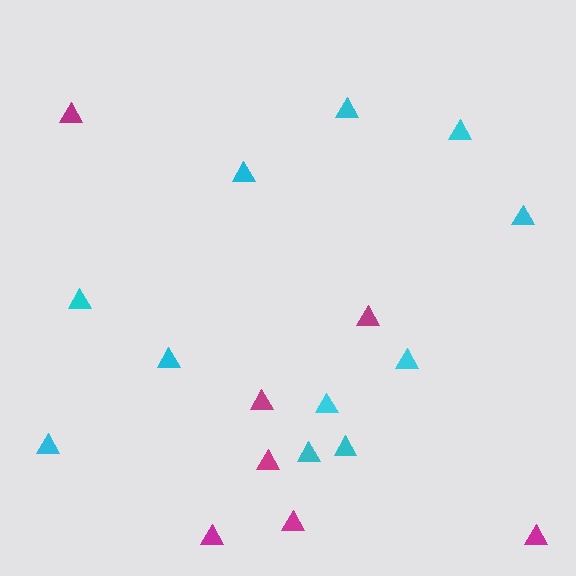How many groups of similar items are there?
There are 2 groups: one group of cyan triangles (11) and one group of magenta triangles (7).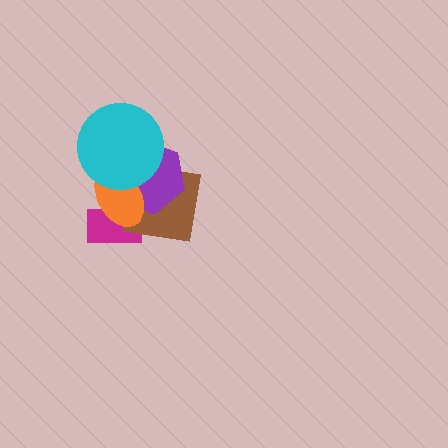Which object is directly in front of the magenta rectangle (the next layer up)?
The brown square is directly in front of the magenta rectangle.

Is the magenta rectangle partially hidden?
Yes, it is partially covered by another shape.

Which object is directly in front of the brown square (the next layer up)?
The purple hexagon is directly in front of the brown square.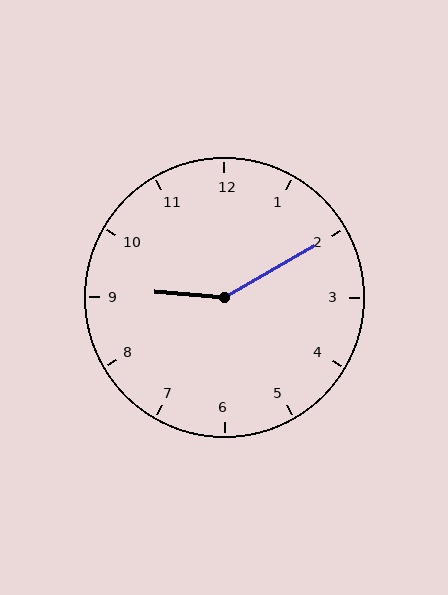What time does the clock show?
9:10.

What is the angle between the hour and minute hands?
Approximately 145 degrees.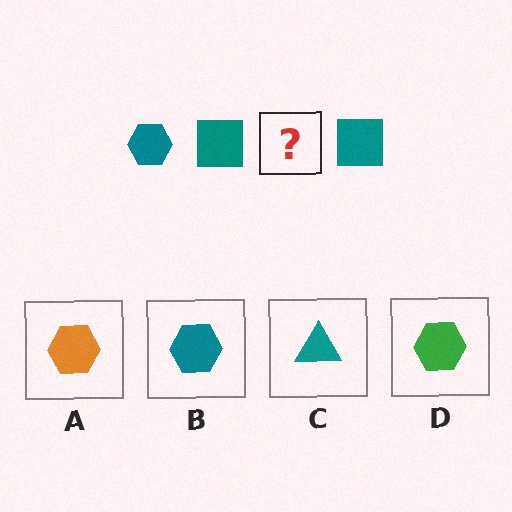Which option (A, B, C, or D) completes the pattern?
B.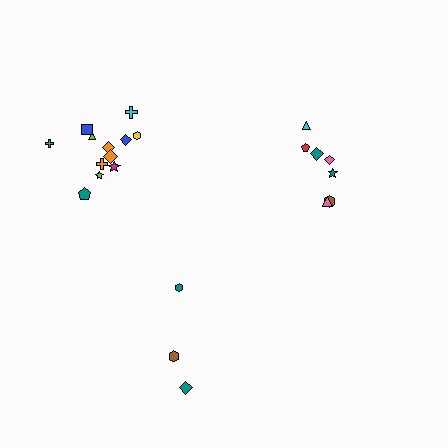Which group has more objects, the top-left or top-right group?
The top-left group.